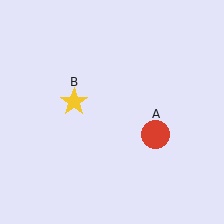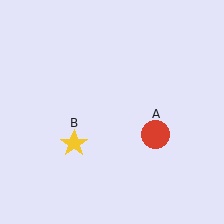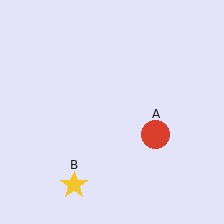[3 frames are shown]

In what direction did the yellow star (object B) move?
The yellow star (object B) moved down.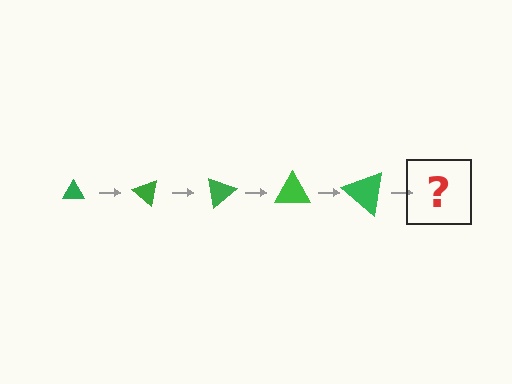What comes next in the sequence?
The next element should be a triangle, larger than the previous one and rotated 200 degrees from the start.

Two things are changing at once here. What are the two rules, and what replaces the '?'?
The two rules are that the triangle grows larger each step and it rotates 40 degrees each step. The '?' should be a triangle, larger than the previous one and rotated 200 degrees from the start.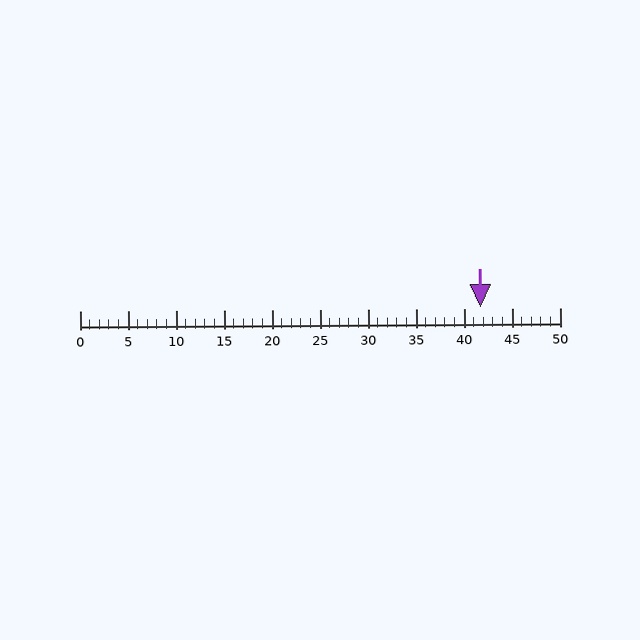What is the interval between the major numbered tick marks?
The major tick marks are spaced 5 units apart.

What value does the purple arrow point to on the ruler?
The purple arrow points to approximately 42.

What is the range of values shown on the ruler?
The ruler shows values from 0 to 50.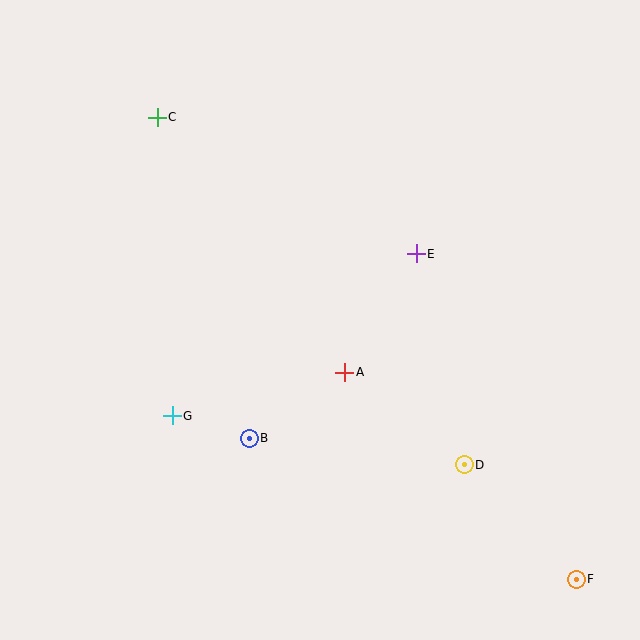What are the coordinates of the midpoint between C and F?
The midpoint between C and F is at (367, 348).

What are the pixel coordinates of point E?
Point E is at (416, 254).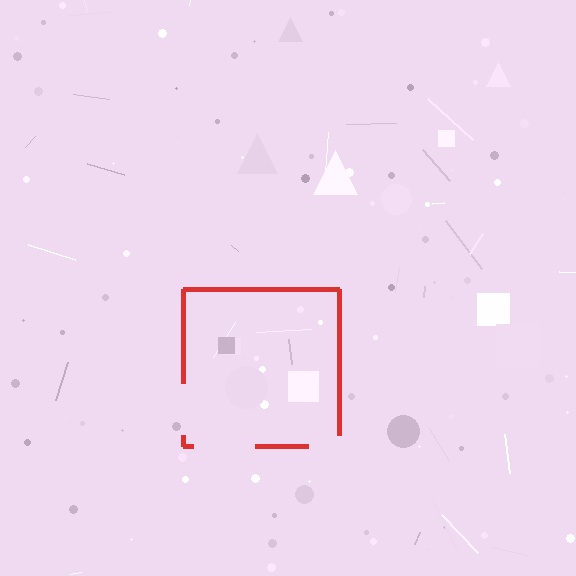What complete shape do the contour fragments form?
The contour fragments form a square.